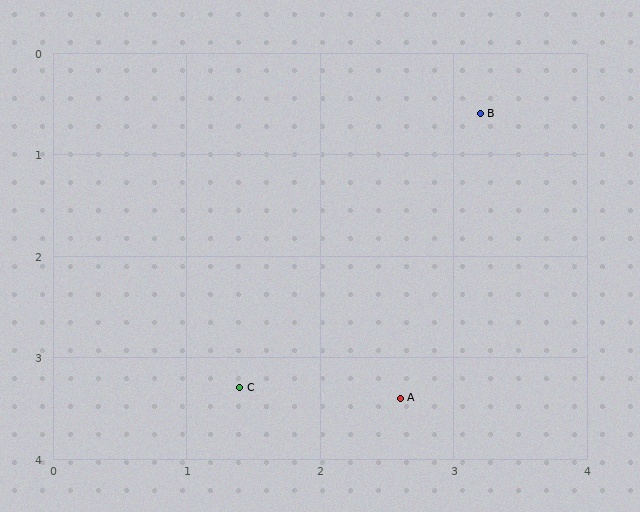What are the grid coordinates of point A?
Point A is at approximately (2.6, 3.4).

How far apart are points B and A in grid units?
Points B and A are about 2.9 grid units apart.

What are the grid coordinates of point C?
Point C is at approximately (1.4, 3.3).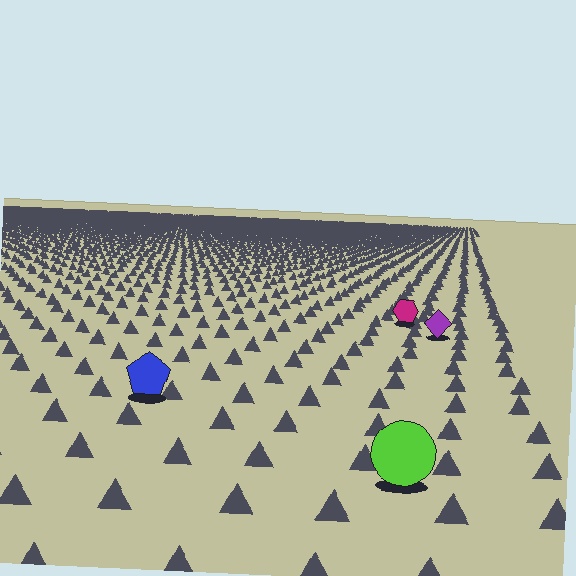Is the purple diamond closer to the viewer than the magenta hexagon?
Yes. The purple diamond is closer — you can tell from the texture gradient: the ground texture is coarser near it.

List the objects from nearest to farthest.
From nearest to farthest: the lime circle, the blue pentagon, the purple diamond, the magenta hexagon.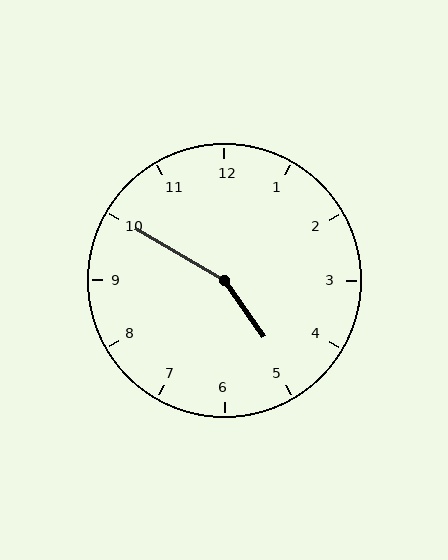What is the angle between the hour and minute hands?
Approximately 155 degrees.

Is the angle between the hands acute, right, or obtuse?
It is obtuse.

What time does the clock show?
4:50.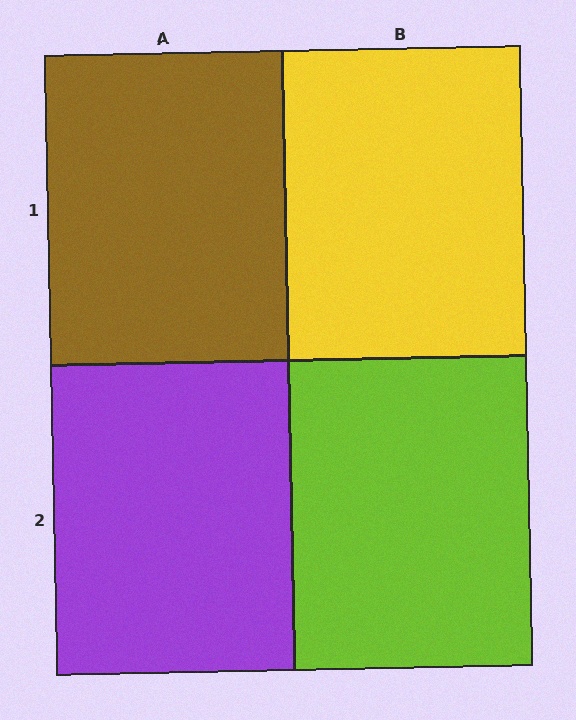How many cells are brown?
1 cell is brown.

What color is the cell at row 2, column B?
Lime.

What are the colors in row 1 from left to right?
Brown, yellow.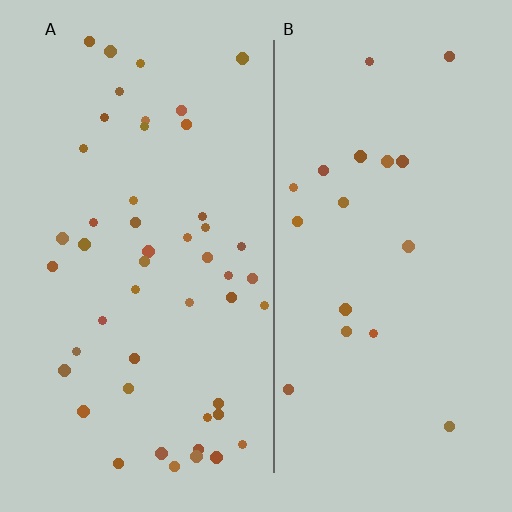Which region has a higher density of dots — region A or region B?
A (the left).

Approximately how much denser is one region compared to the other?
Approximately 2.6× — region A over region B.